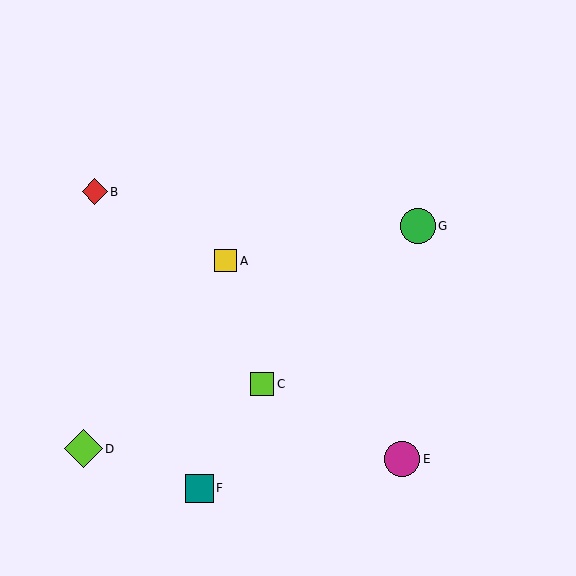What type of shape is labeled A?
Shape A is a yellow square.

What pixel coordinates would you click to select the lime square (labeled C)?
Click at (262, 384) to select the lime square C.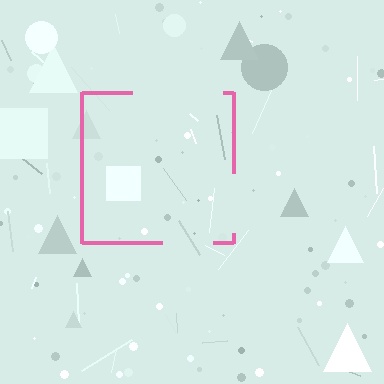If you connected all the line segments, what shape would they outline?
They would outline a square.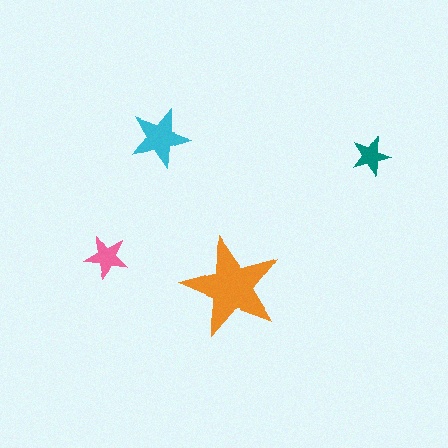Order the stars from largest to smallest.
the orange one, the cyan one, the pink one, the teal one.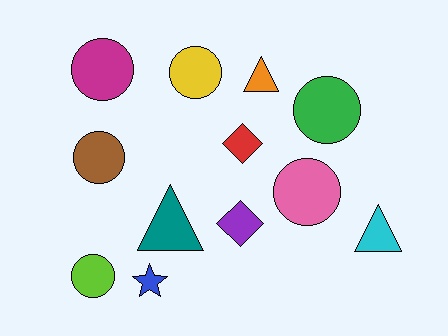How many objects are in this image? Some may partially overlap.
There are 12 objects.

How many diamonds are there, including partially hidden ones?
There are 2 diamonds.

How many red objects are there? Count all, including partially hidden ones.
There is 1 red object.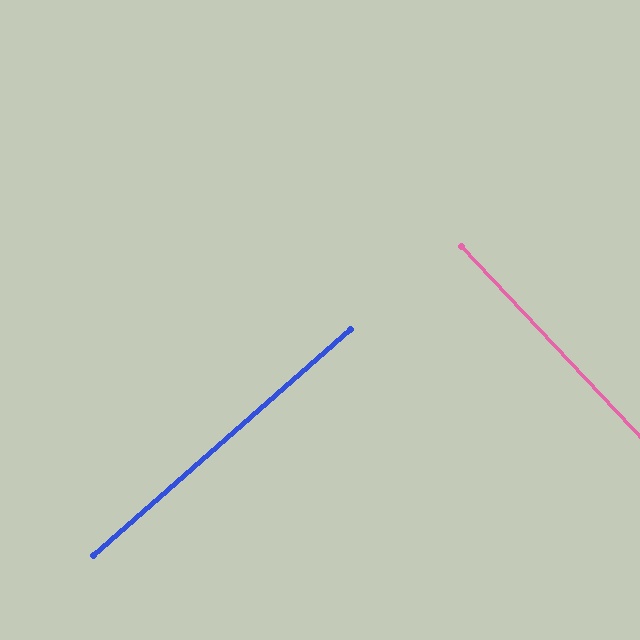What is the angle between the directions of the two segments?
Approximately 88 degrees.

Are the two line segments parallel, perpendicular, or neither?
Perpendicular — they meet at approximately 88°.